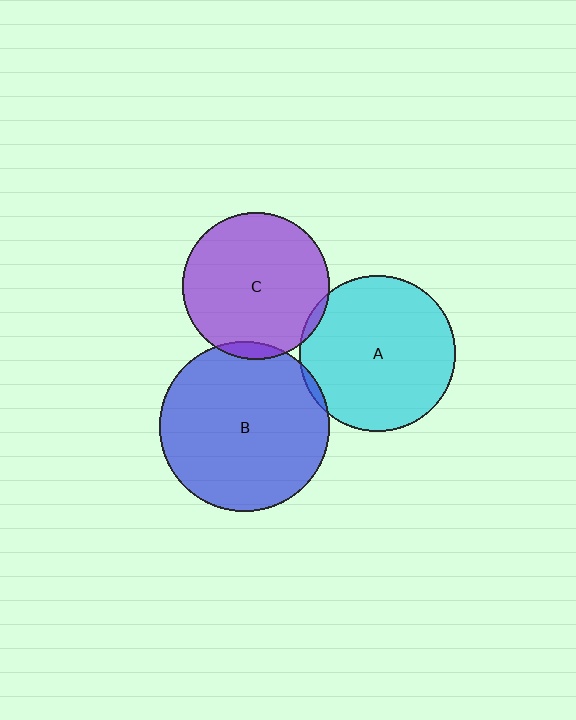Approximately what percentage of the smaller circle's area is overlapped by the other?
Approximately 5%.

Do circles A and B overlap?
Yes.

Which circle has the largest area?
Circle B (blue).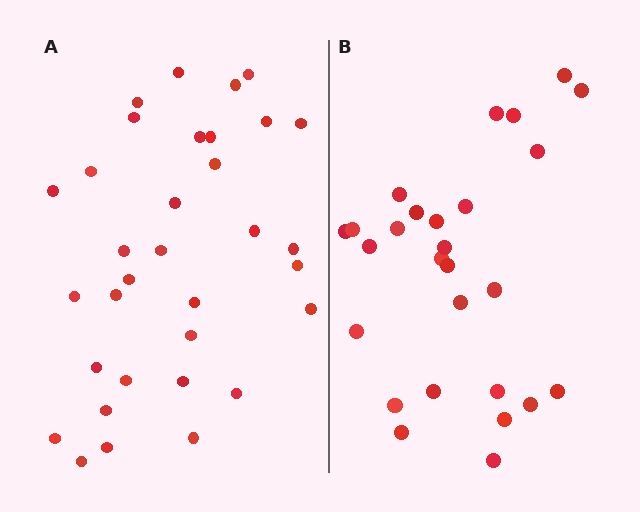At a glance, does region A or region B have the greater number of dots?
Region A (the left region) has more dots.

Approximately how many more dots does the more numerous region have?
Region A has about 6 more dots than region B.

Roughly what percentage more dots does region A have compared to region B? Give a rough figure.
About 20% more.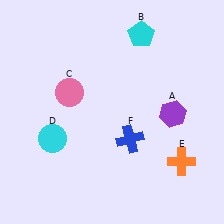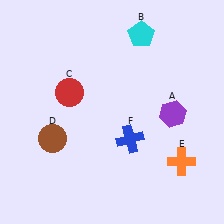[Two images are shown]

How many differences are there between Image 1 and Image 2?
There are 2 differences between the two images.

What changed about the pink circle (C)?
In Image 1, C is pink. In Image 2, it changed to red.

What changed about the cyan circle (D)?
In Image 1, D is cyan. In Image 2, it changed to brown.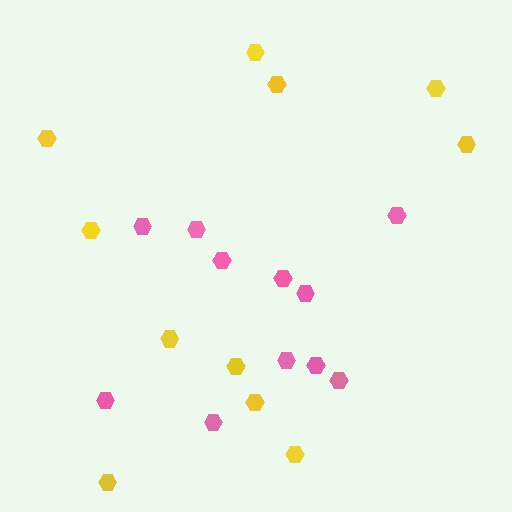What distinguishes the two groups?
There are 2 groups: one group of yellow hexagons (11) and one group of pink hexagons (11).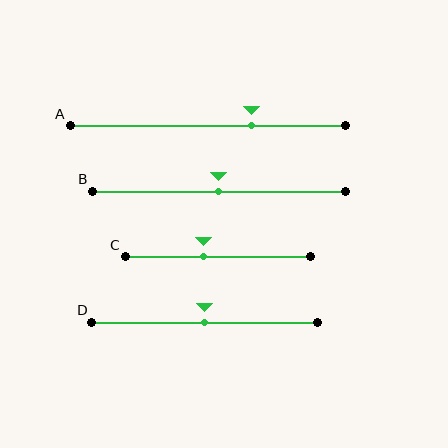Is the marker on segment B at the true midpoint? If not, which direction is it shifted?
Yes, the marker on segment B is at the true midpoint.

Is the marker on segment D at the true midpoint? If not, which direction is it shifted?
Yes, the marker on segment D is at the true midpoint.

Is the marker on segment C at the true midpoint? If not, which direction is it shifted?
No, the marker on segment C is shifted to the left by about 8% of the segment length.